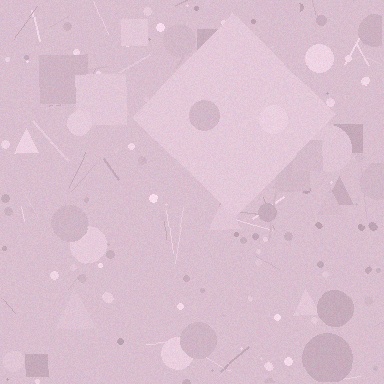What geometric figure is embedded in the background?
A diamond is embedded in the background.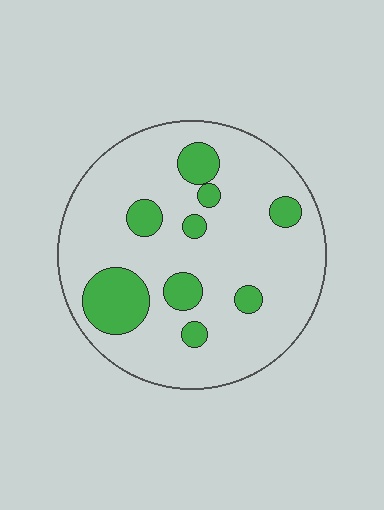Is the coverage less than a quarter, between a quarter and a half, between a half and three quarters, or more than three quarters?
Less than a quarter.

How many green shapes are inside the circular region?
9.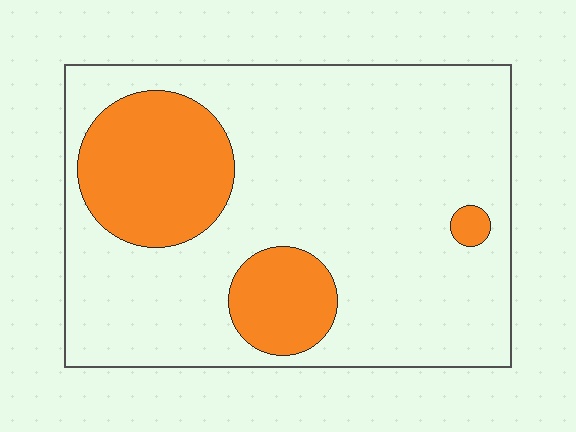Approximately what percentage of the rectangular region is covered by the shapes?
Approximately 20%.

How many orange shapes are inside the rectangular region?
3.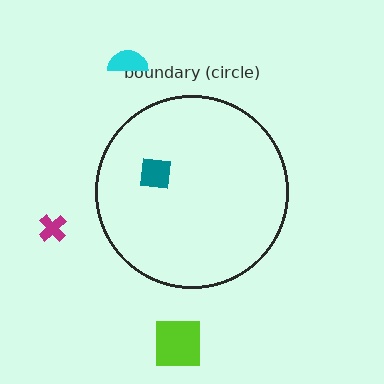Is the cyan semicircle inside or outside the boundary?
Outside.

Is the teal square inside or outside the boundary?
Inside.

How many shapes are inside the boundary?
1 inside, 3 outside.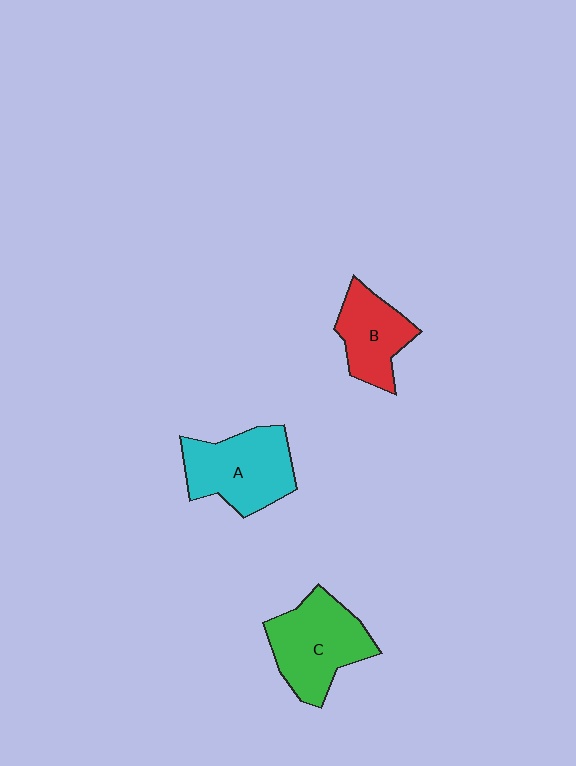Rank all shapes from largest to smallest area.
From largest to smallest: C (green), A (cyan), B (red).